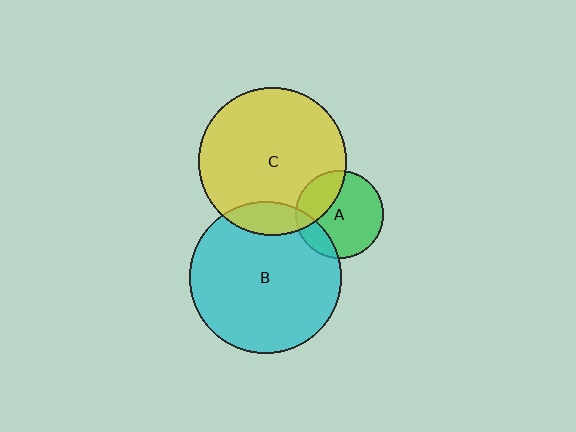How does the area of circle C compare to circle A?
Approximately 2.8 times.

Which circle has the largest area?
Circle B (cyan).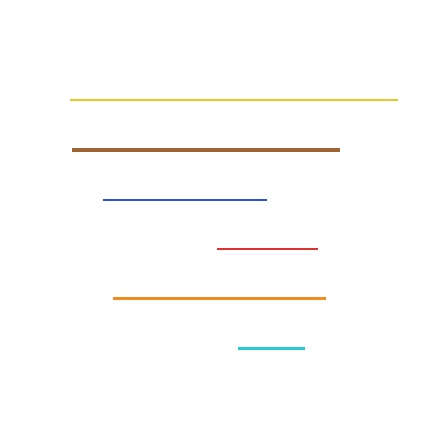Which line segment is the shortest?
The cyan line is the shortest at approximately 66 pixels.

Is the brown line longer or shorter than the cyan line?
The brown line is longer than the cyan line.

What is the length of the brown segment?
The brown segment is approximately 268 pixels long.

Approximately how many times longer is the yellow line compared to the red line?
The yellow line is approximately 3.3 times the length of the red line.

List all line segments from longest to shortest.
From longest to shortest: yellow, brown, orange, blue, red, cyan.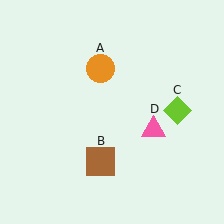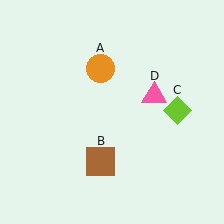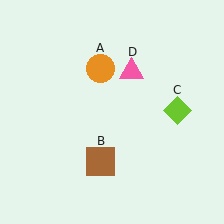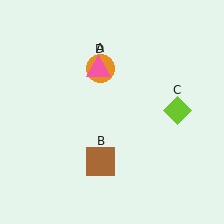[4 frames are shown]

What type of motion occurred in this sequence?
The pink triangle (object D) rotated counterclockwise around the center of the scene.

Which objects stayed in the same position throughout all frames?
Orange circle (object A) and brown square (object B) and lime diamond (object C) remained stationary.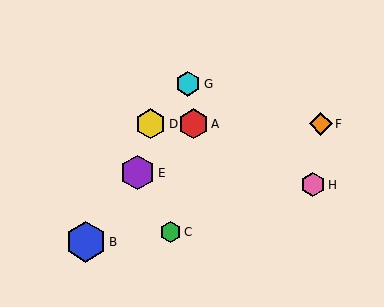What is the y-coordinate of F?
Object F is at y≈124.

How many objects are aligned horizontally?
3 objects (A, D, F) are aligned horizontally.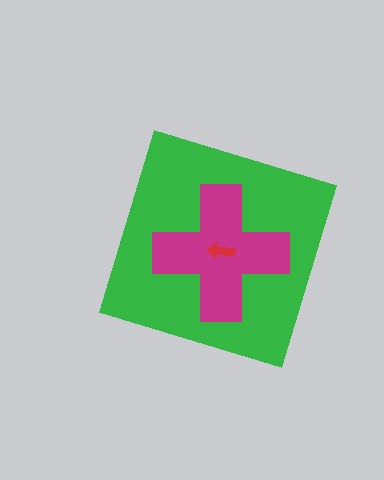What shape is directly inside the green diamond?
The magenta cross.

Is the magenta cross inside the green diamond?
Yes.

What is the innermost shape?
The red arrow.